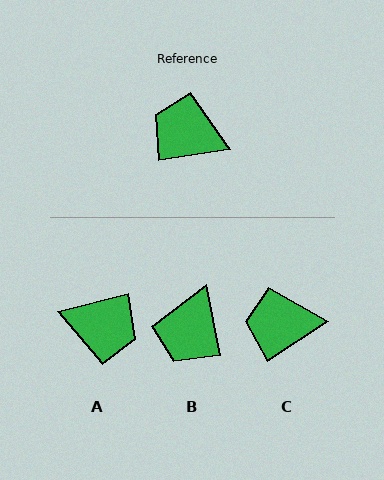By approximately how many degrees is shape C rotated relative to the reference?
Approximately 25 degrees counter-clockwise.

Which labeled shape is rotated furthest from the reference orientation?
A, about 175 degrees away.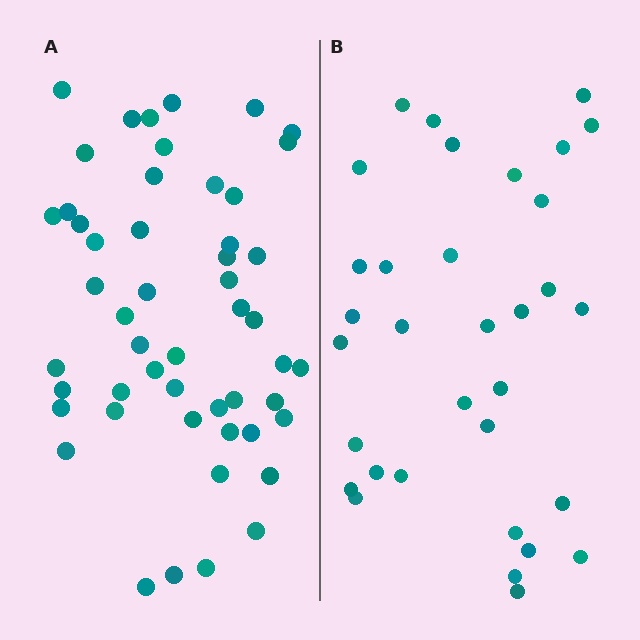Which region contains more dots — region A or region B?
Region A (the left region) has more dots.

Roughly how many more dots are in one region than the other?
Region A has approximately 20 more dots than region B.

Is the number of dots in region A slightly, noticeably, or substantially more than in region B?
Region A has substantially more. The ratio is roughly 1.5 to 1.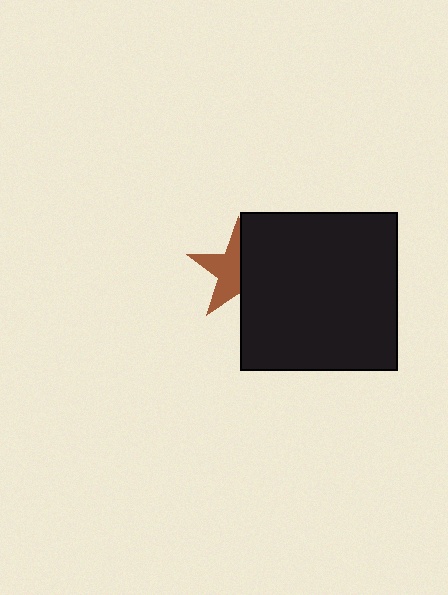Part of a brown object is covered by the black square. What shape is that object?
It is a star.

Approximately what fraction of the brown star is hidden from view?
Roughly 49% of the brown star is hidden behind the black square.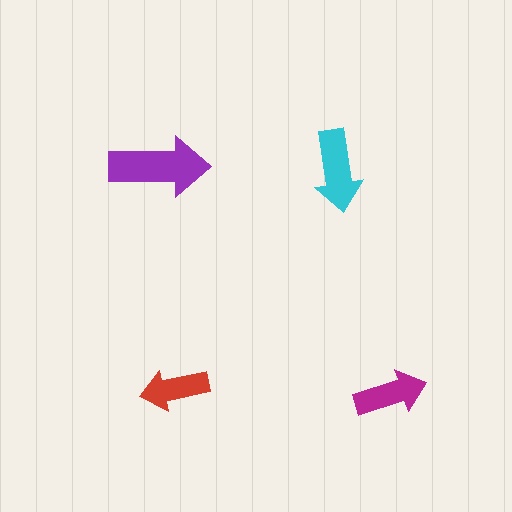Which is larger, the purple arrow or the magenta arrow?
The purple one.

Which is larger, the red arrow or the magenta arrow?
The magenta one.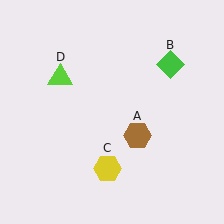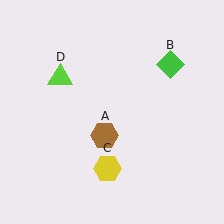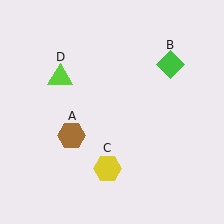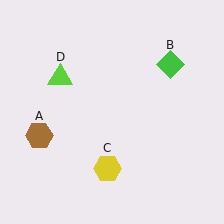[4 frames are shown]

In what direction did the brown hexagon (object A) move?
The brown hexagon (object A) moved left.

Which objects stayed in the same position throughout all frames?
Green diamond (object B) and yellow hexagon (object C) and lime triangle (object D) remained stationary.